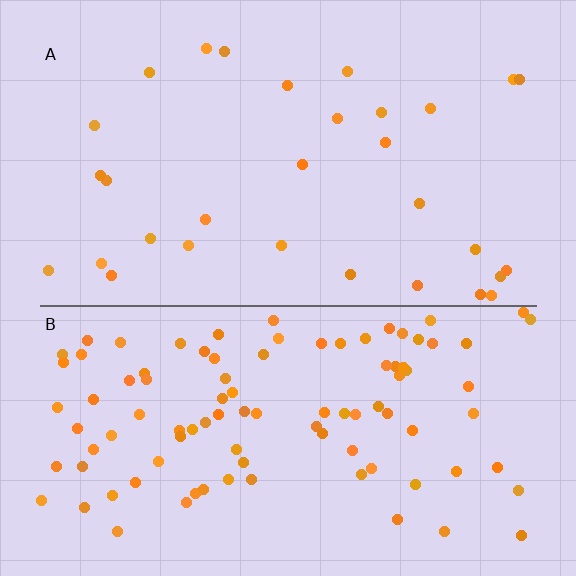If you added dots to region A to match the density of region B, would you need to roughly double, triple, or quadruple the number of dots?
Approximately triple.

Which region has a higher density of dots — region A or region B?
B (the bottom).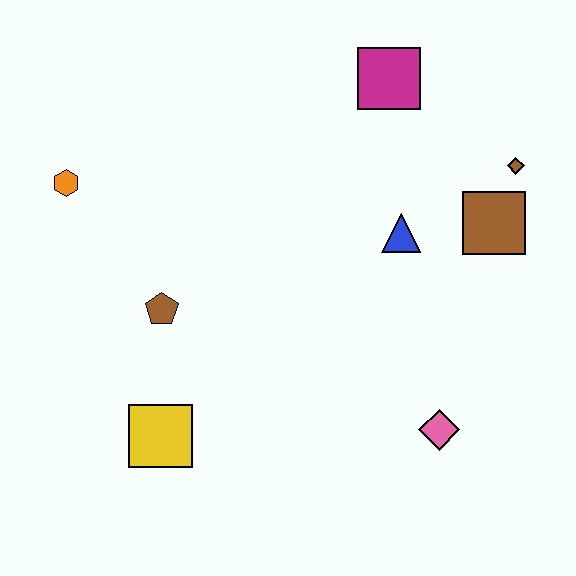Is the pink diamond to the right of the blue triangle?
Yes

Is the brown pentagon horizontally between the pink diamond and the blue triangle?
No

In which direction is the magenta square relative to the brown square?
The magenta square is above the brown square.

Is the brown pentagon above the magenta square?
No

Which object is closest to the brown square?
The brown diamond is closest to the brown square.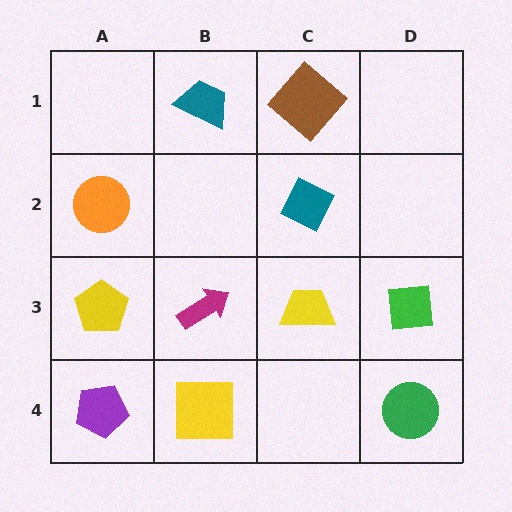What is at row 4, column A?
A purple pentagon.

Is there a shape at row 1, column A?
No, that cell is empty.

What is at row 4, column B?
A yellow square.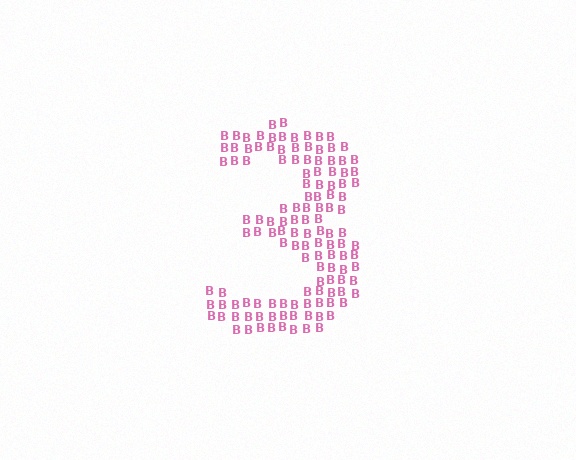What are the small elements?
The small elements are letter B's.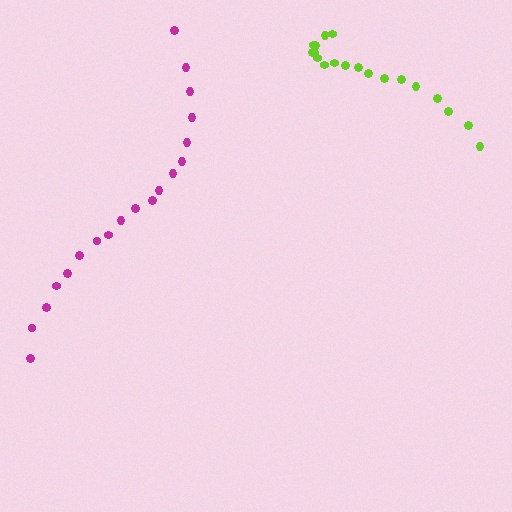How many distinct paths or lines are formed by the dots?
There are 2 distinct paths.